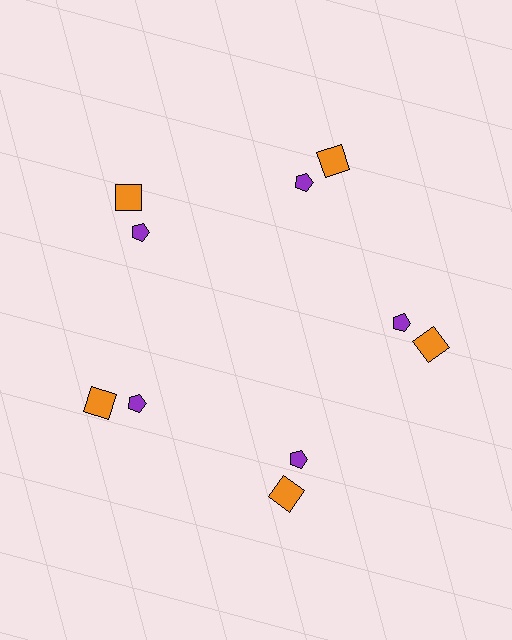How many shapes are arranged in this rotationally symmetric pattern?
There are 10 shapes, arranged in 5 groups of 2.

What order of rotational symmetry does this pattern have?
This pattern has 5-fold rotational symmetry.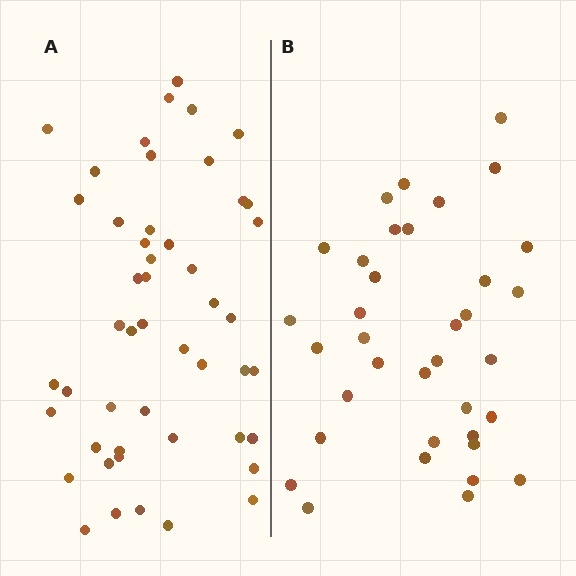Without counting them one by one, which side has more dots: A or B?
Region A (the left region) has more dots.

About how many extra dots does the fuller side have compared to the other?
Region A has approximately 15 more dots than region B.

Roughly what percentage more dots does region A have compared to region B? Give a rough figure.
About 35% more.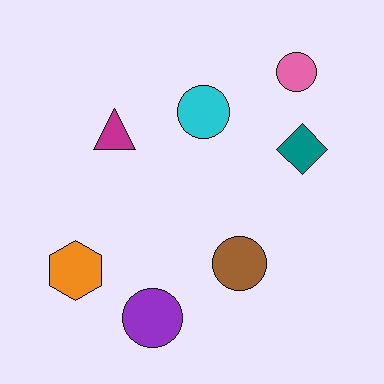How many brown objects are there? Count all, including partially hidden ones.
There is 1 brown object.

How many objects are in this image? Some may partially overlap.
There are 7 objects.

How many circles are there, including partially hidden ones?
There are 4 circles.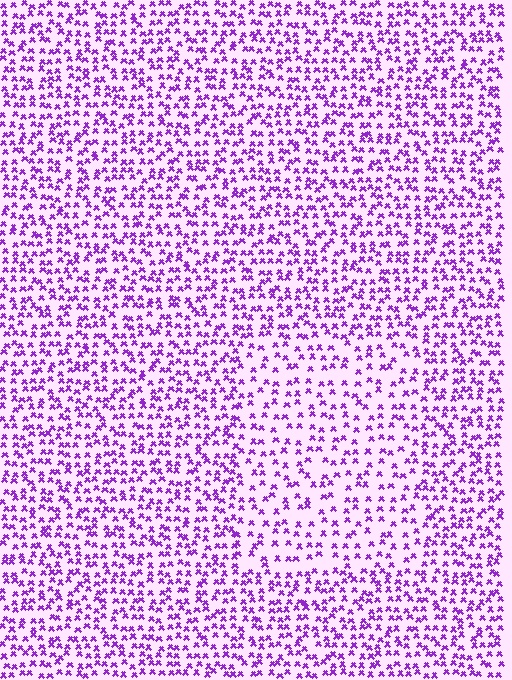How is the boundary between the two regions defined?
The boundary is defined by a change in element density (approximately 1.6x ratio). All elements are the same color, size, and shape.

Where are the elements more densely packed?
The elements are more densely packed outside the rectangle boundary.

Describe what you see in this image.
The image contains small purple elements arranged at two different densities. A rectangle-shaped region is visible where the elements are less densely packed than the surrounding area.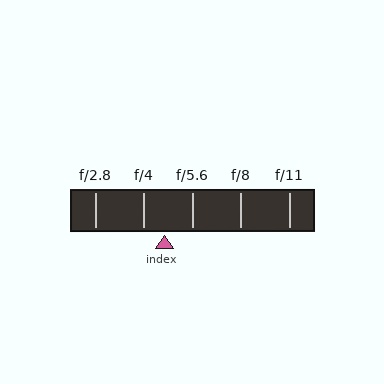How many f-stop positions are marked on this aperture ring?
There are 5 f-stop positions marked.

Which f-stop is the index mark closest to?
The index mark is closest to f/4.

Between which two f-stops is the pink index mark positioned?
The index mark is between f/4 and f/5.6.